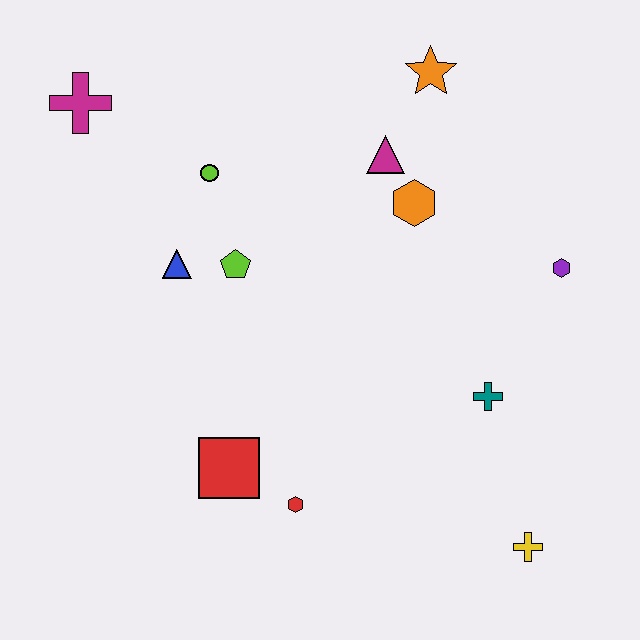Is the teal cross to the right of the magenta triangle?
Yes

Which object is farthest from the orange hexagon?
The yellow cross is farthest from the orange hexagon.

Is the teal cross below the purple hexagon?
Yes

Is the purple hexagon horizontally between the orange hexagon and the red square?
No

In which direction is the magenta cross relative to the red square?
The magenta cross is above the red square.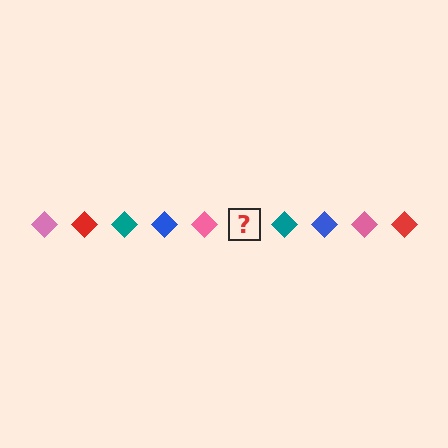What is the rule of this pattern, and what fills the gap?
The rule is that the pattern cycles through pink, red, teal, blue diamonds. The gap should be filled with a red diamond.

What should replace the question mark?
The question mark should be replaced with a red diamond.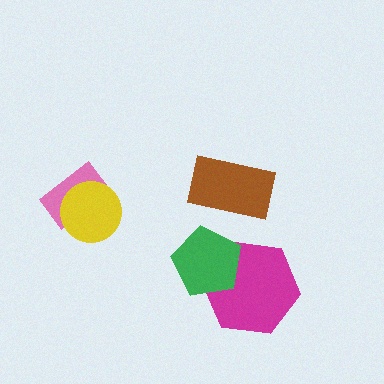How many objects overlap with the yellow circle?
1 object overlaps with the yellow circle.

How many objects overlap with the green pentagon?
1 object overlaps with the green pentagon.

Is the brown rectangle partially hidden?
No, no other shape covers it.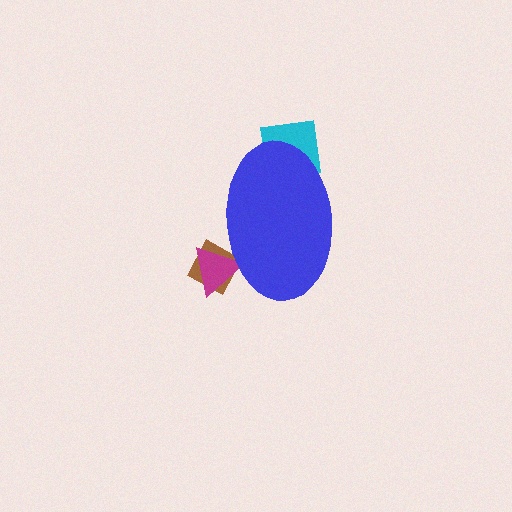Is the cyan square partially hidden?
Yes, the cyan square is partially hidden behind the blue ellipse.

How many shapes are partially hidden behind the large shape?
3 shapes are partially hidden.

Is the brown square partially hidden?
Yes, the brown square is partially hidden behind the blue ellipse.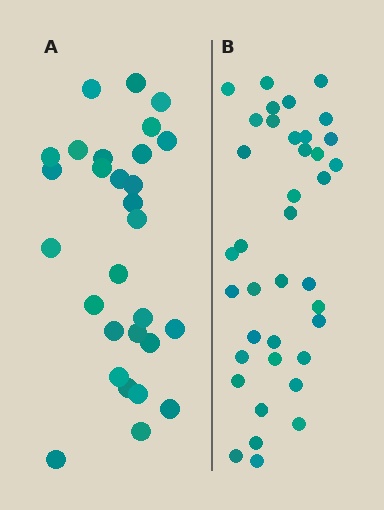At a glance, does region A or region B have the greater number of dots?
Region B (the right region) has more dots.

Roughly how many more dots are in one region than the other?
Region B has roughly 8 or so more dots than region A.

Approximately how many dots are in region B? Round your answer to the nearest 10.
About 40 dots. (The exact count is 38, which rounds to 40.)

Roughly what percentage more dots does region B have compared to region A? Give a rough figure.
About 30% more.